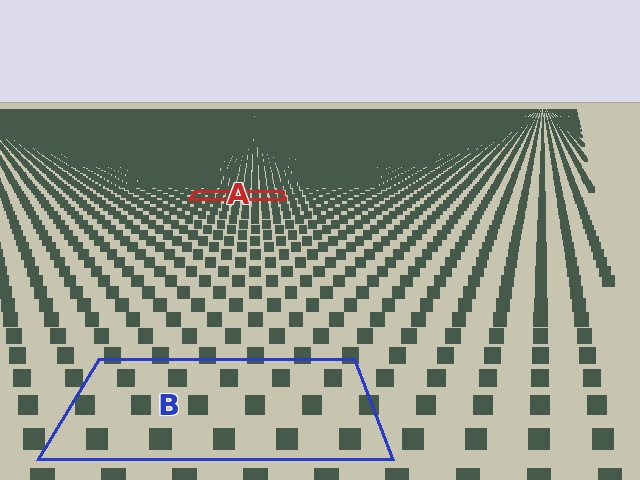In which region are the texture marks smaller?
The texture marks are smaller in region A, because it is farther away.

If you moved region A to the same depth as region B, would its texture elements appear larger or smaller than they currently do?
They would appear larger. At a closer depth, the same texture elements are projected at a bigger on-screen size.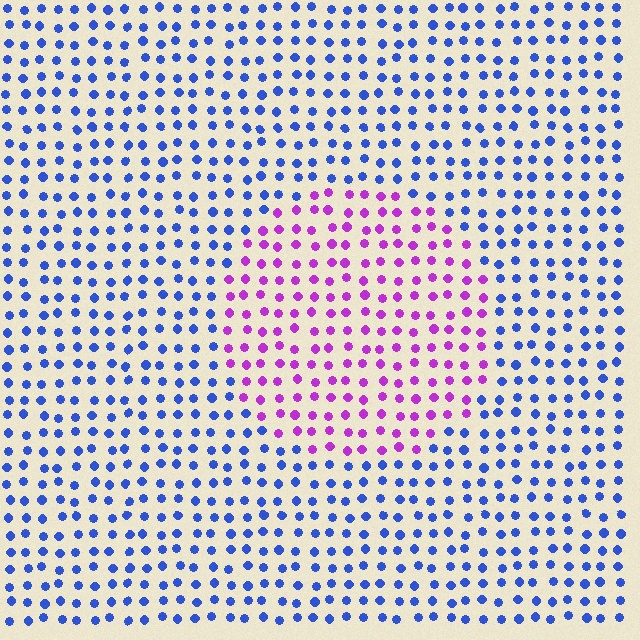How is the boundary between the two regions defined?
The boundary is defined purely by a slight shift in hue (about 66 degrees). Spacing, size, and orientation are identical on both sides.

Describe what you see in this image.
The image is filled with small blue elements in a uniform arrangement. A circle-shaped region is visible where the elements are tinted to a slightly different hue, forming a subtle color boundary.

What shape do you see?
I see a circle.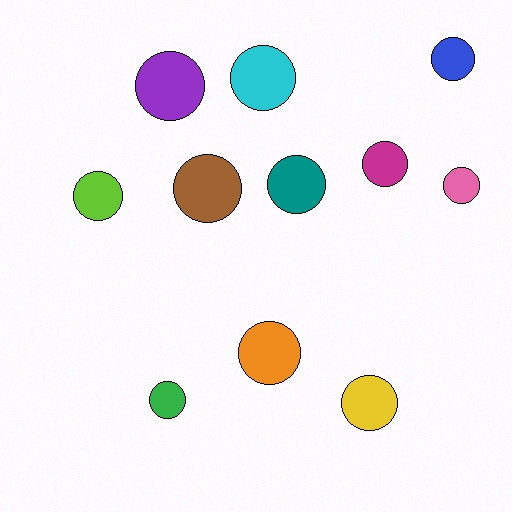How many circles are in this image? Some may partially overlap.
There are 11 circles.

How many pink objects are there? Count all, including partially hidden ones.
There is 1 pink object.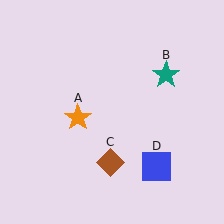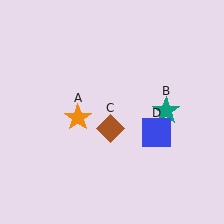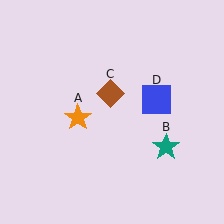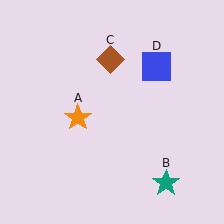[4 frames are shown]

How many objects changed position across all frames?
3 objects changed position: teal star (object B), brown diamond (object C), blue square (object D).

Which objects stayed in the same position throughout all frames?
Orange star (object A) remained stationary.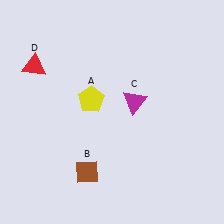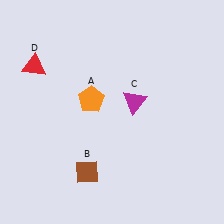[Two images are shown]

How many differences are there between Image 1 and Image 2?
There is 1 difference between the two images.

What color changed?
The pentagon (A) changed from yellow in Image 1 to orange in Image 2.